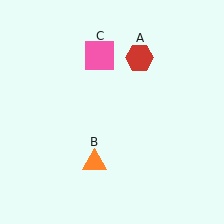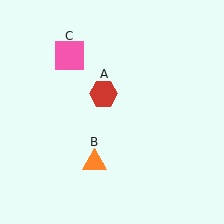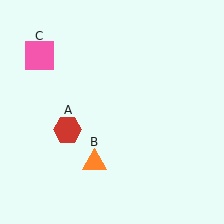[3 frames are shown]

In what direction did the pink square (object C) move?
The pink square (object C) moved left.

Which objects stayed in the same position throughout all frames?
Orange triangle (object B) remained stationary.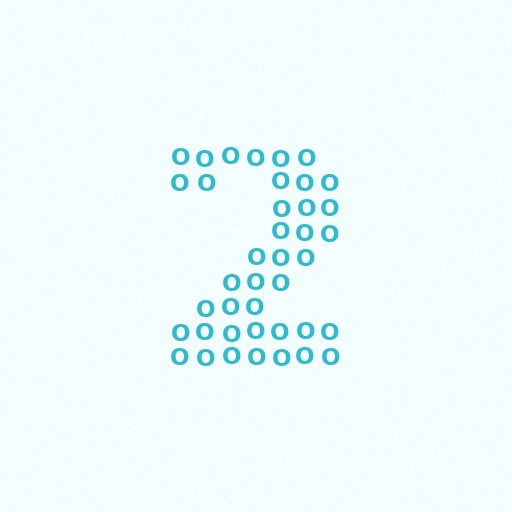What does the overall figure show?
The overall figure shows the digit 2.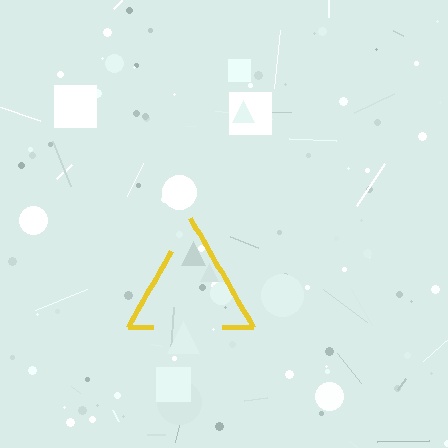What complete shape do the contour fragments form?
The contour fragments form a triangle.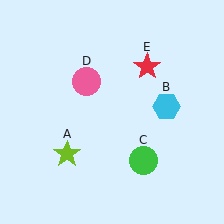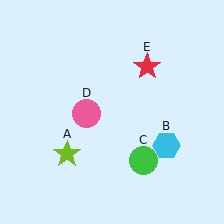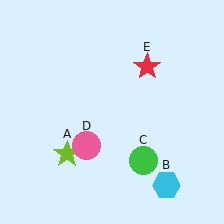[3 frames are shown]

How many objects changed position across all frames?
2 objects changed position: cyan hexagon (object B), pink circle (object D).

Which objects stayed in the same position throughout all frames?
Lime star (object A) and green circle (object C) and red star (object E) remained stationary.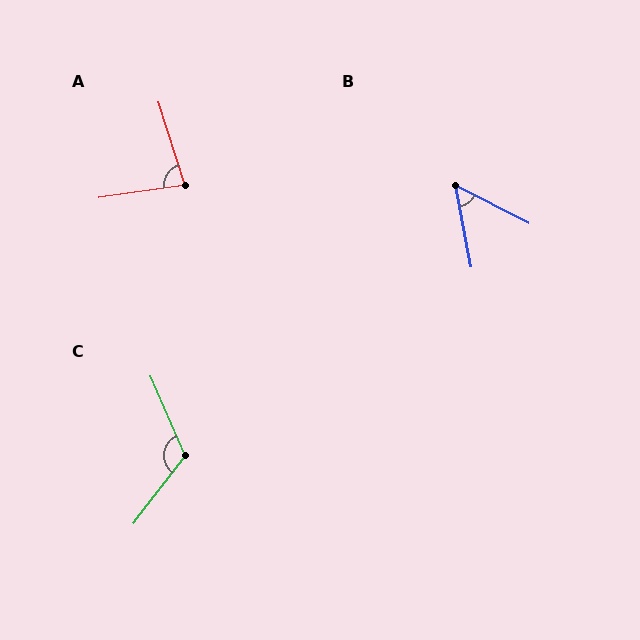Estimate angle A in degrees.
Approximately 81 degrees.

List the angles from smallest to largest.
B (52°), A (81°), C (119°).